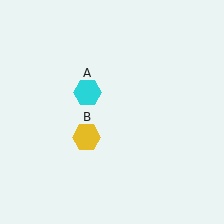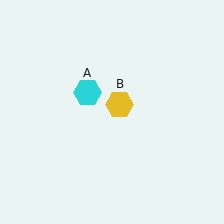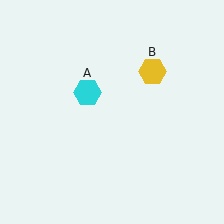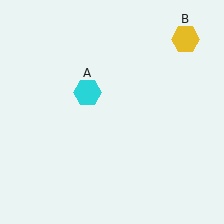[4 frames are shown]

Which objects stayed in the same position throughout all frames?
Cyan hexagon (object A) remained stationary.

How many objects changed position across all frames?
1 object changed position: yellow hexagon (object B).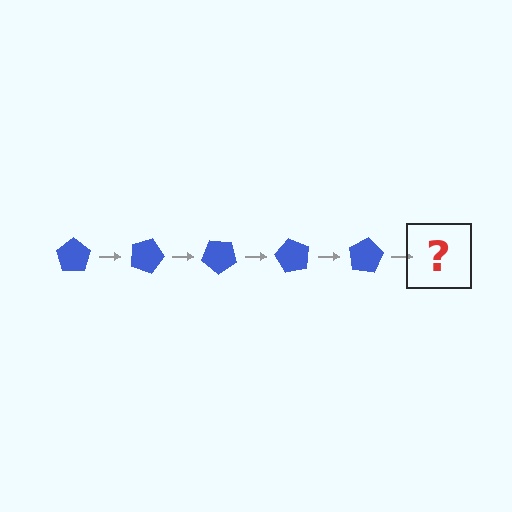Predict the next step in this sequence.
The next step is a blue pentagon rotated 100 degrees.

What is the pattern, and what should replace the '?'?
The pattern is that the pentagon rotates 20 degrees each step. The '?' should be a blue pentagon rotated 100 degrees.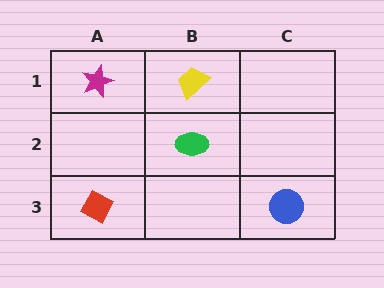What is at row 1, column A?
A magenta star.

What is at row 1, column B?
A yellow trapezoid.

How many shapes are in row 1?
2 shapes.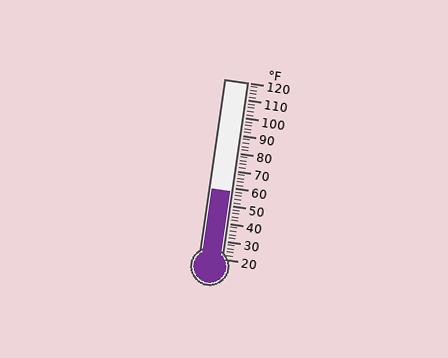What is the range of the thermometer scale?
The thermometer scale ranges from 20°F to 120°F.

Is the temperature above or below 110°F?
The temperature is below 110°F.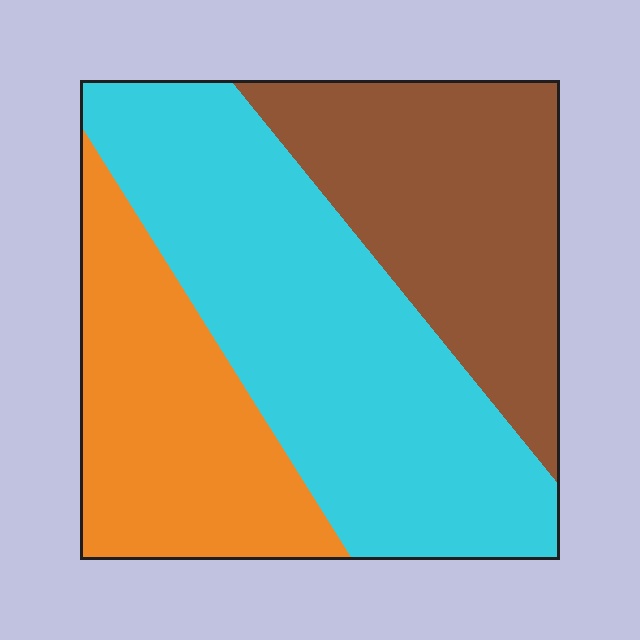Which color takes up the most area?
Cyan, at roughly 45%.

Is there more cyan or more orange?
Cyan.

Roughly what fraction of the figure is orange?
Orange takes up about one quarter (1/4) of the figure.